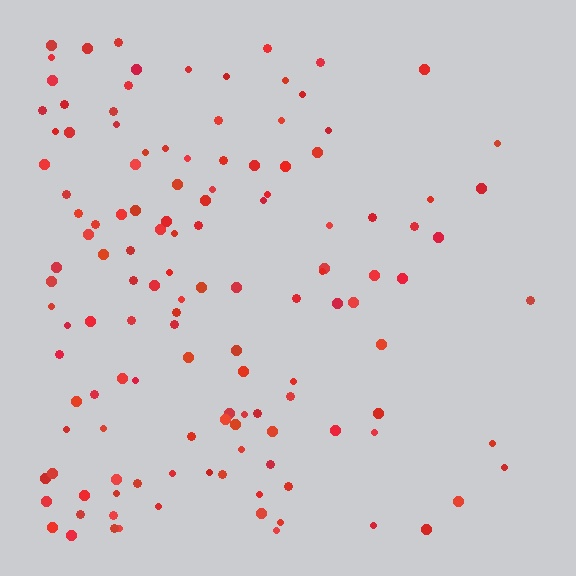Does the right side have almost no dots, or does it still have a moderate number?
Still a moderate number, just noticeably fewer than the left.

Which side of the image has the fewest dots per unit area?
The right.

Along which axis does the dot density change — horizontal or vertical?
Horizontal.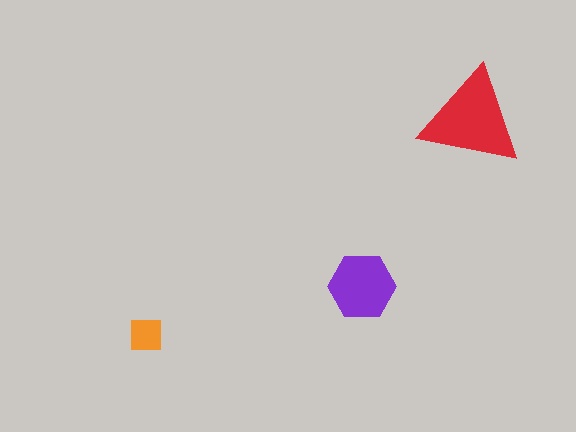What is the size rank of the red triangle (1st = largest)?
1st.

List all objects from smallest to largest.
The orange square, the purple hexagon, the red triangle.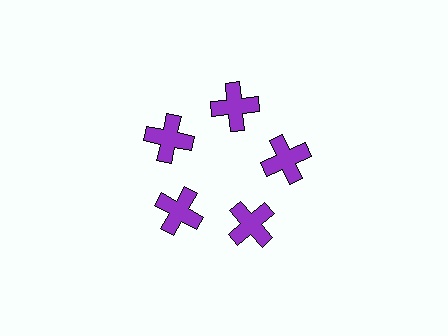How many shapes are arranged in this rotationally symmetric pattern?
There are 5 shapes, arranged in 5 groups of 1.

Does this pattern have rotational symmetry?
Yes, this pattern has 5-fold rotational symmetry. It looks the same after rotating 72 degrees around the center.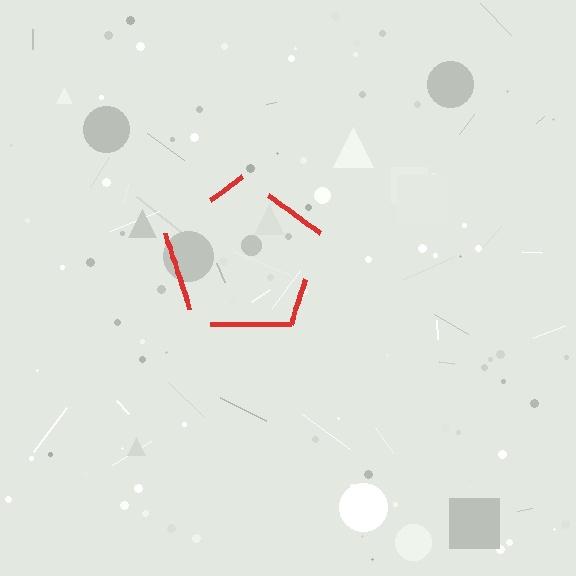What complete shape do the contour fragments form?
The contour fragments form a pentagon.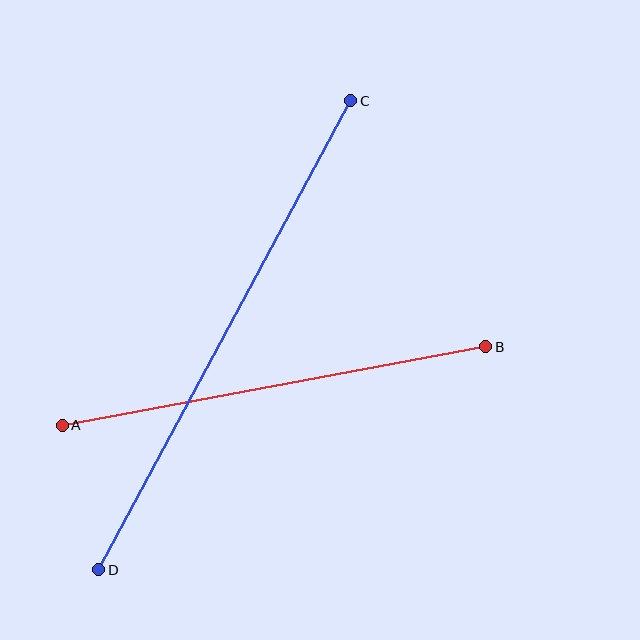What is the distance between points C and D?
The distance is approximately 532 pixels.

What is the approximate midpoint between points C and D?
The midpoint is at approximately (225, 335) pixels.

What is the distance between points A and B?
The distance is approximately 431 pixels.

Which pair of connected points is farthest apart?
Points C and D are farthest apart.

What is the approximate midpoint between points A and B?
The midpoint is at approximately (274, 386) pixels.